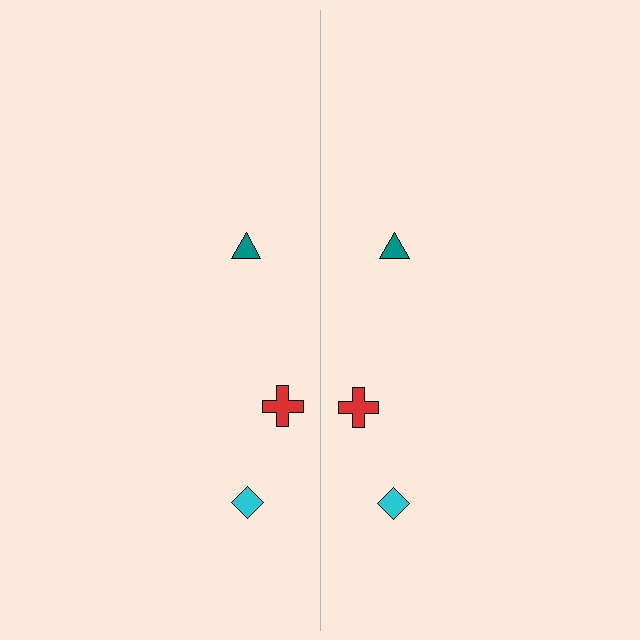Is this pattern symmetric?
Yes, this pattern has bilateral (reflection) symmetry.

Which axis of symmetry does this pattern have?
The pattern has a vertical axis of symmetry running through the center of the image.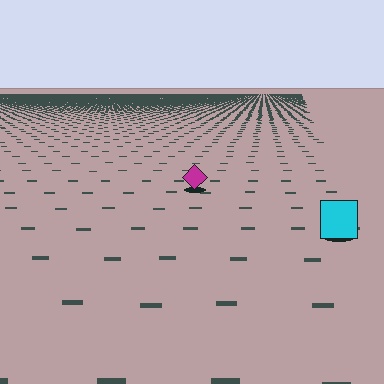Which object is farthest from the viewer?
The magenta diamond is farthest from the viewer. It appears smaller and the ground texture around it is denser.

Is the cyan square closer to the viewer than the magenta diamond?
Yes. The cyan square is closer — you can tell from the texture gradient: the ground texture is coarser near it.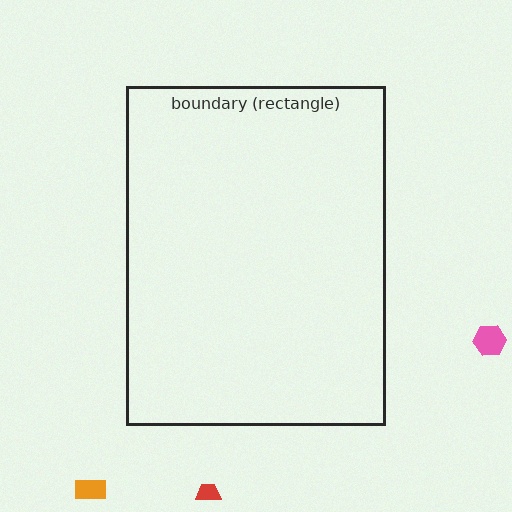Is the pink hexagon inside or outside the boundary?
Outside.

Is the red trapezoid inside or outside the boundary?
Outside.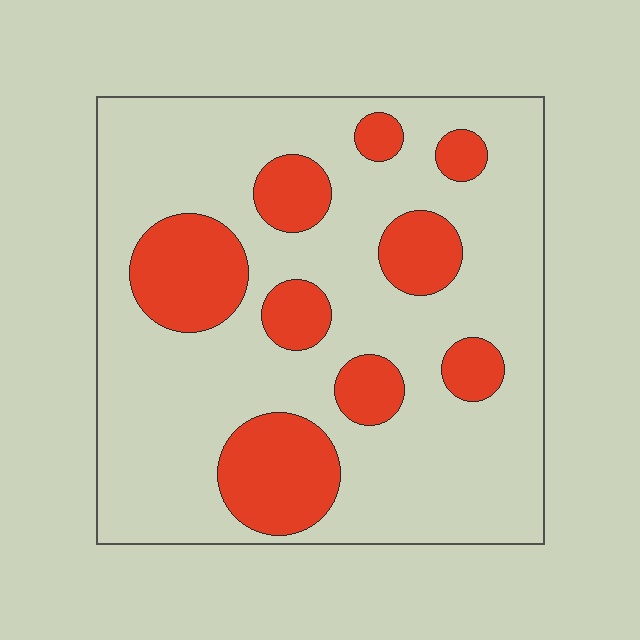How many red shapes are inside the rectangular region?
9.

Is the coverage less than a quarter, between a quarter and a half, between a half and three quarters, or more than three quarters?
Less than a quarter.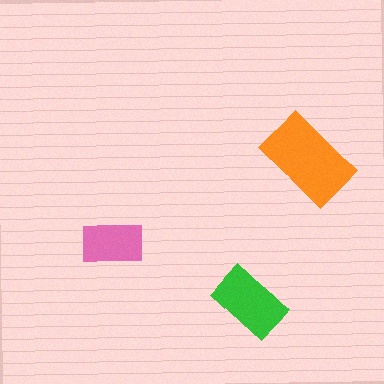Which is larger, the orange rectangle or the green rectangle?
The orange one.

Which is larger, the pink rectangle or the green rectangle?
The green one.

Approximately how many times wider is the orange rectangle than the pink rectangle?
About 1.5 times wider.